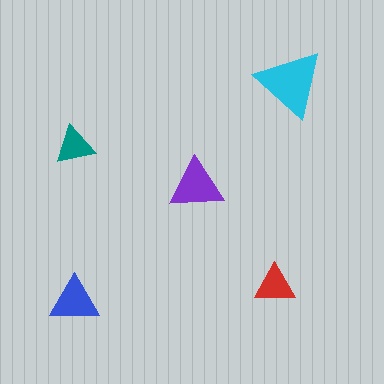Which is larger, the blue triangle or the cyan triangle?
The cyan one.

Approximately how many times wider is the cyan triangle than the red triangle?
About 1.5 times wider.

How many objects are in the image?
There are 5 objects in the image.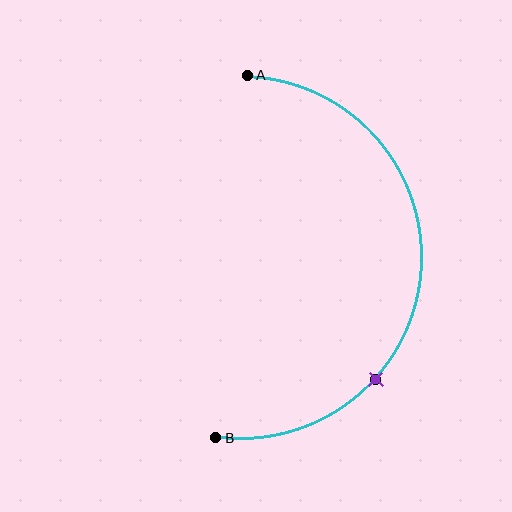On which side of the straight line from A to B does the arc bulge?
The arc bulges to the right of the straight line connecting A and B.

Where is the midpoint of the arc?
The arc midpoint is the point on the curve farthest from the straight line joining A and B. It sits to the right of that line.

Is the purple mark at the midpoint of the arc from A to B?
No. The purple mark lies on the arc but is closer to endpoint B. The arc midpoint would be at the point on the curve equidistant along the arc from both A and B.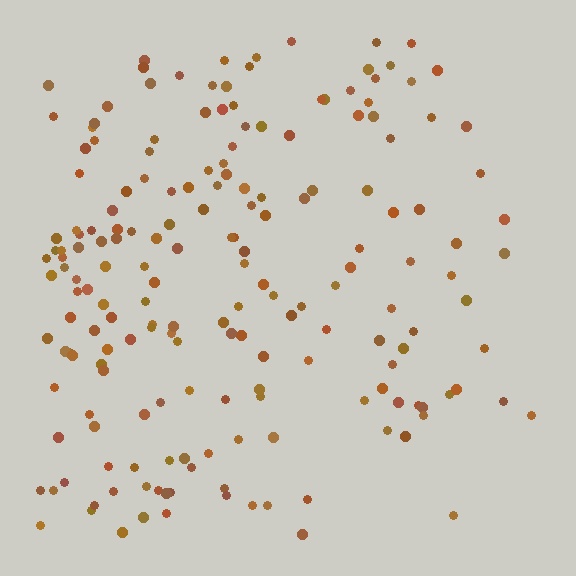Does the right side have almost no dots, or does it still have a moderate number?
Still a moderate number, just noticeably fewer than the left.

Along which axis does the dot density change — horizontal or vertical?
Horizontal.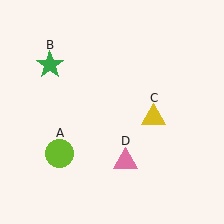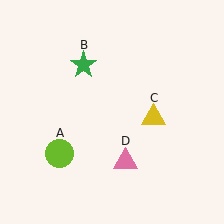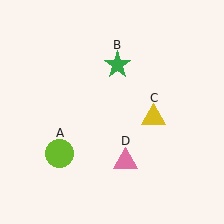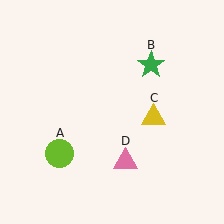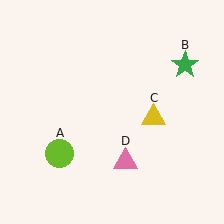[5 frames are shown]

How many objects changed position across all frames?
1 object changed position: green star (object B).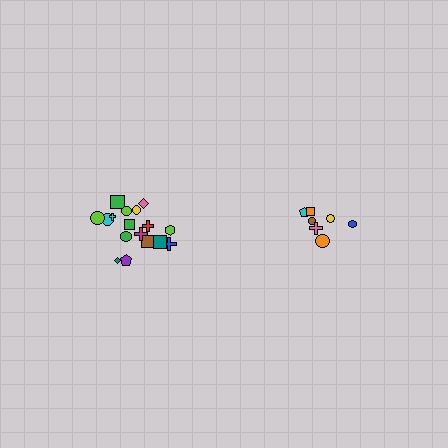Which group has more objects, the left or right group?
The left group.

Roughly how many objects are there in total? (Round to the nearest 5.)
Roughly 25 objects in total.